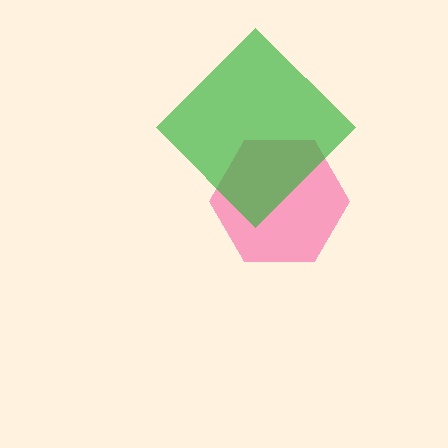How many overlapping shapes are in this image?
There are 2 overlapping shapes in the image.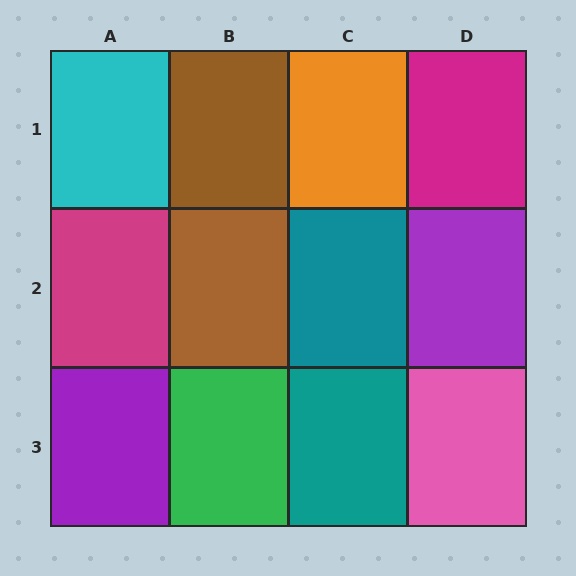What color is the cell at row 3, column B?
Green.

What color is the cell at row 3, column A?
Purple.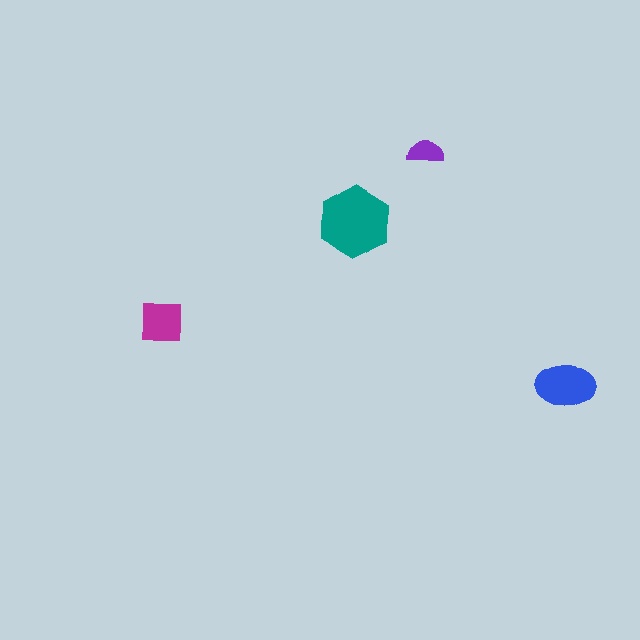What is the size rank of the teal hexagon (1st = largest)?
1st.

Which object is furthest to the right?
The blue ellipse is rightmost.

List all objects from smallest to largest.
The purple semicircle, the magenta square, the blue ellipse, the teal hexagon.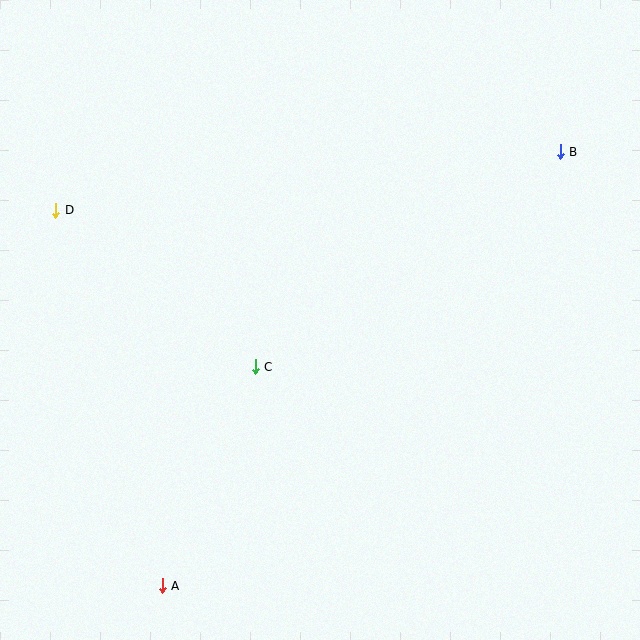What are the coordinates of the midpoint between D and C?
The midpoint between D and C is at (155, 288).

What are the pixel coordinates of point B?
Point B is at (560, 152).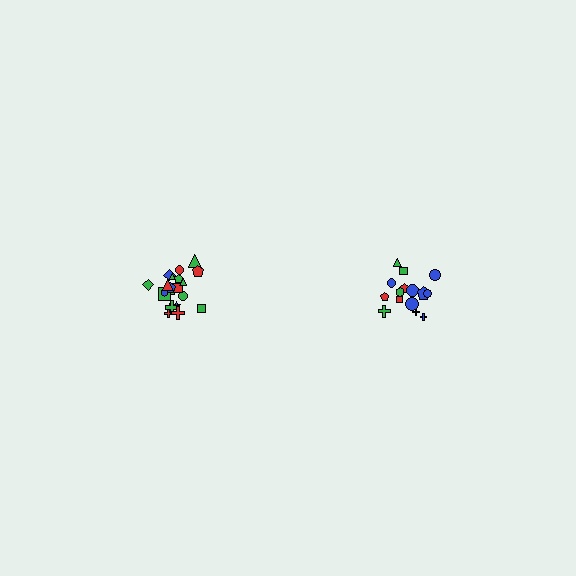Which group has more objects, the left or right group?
The left group.